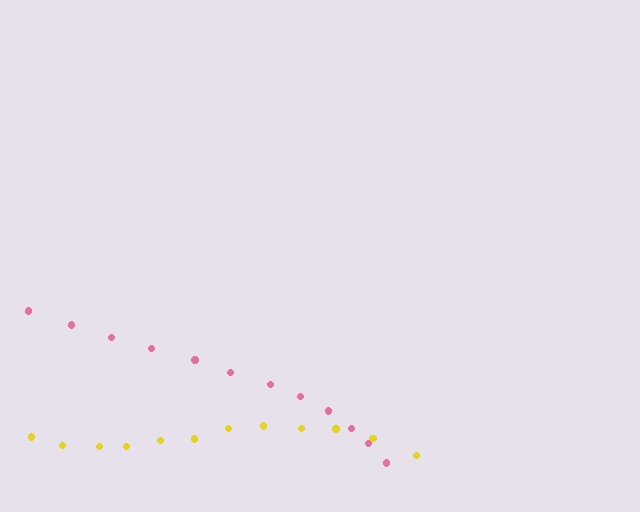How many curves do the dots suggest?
There are 2 distinct paths.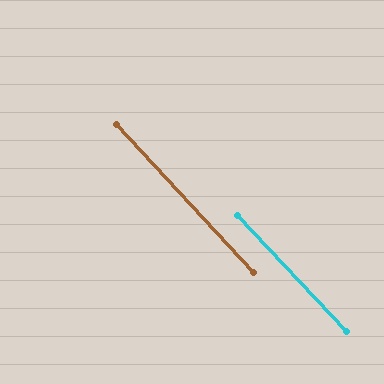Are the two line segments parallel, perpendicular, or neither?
Parallel — their directions differ by only 0.5°.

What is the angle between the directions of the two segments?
Approximately 1 degree.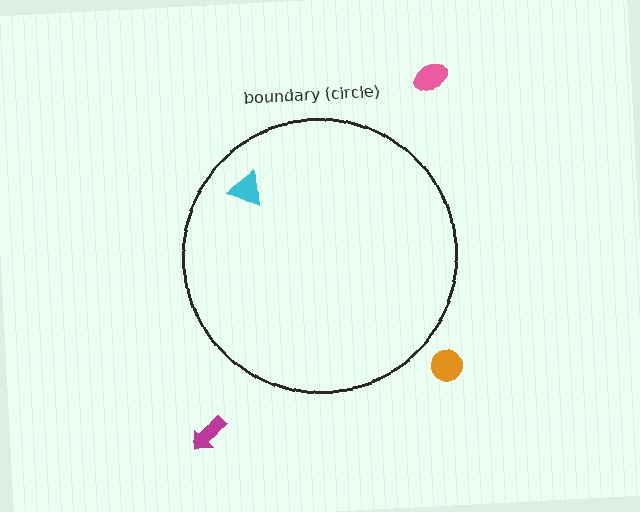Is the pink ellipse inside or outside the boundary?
Outside.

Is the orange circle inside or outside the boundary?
Outside.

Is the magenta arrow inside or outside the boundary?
Outside.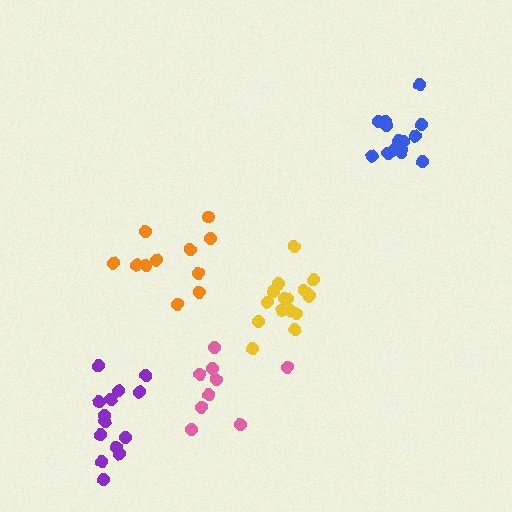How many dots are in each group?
Group 1: 15 dots, Group 2: 14 dots, Group 3: 14 dots, Group 4: 11 dots, Group 5: 9 dots (63 total).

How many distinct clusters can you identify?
There are 5 distinct clusters.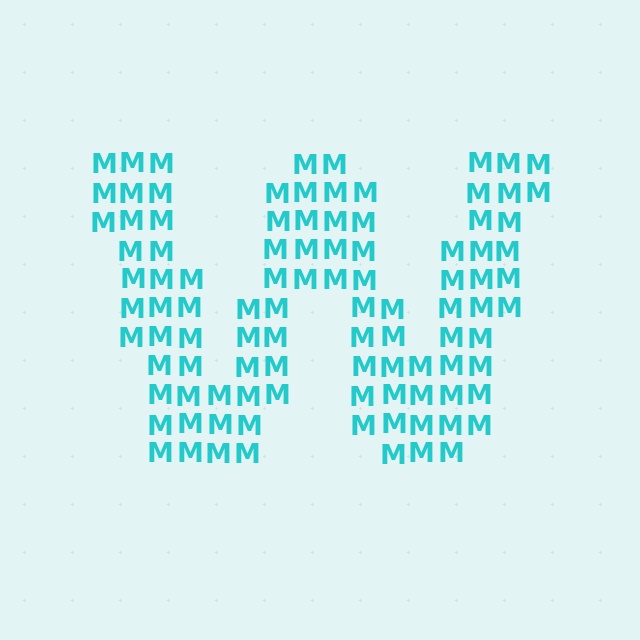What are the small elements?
The small elements are letter M's.